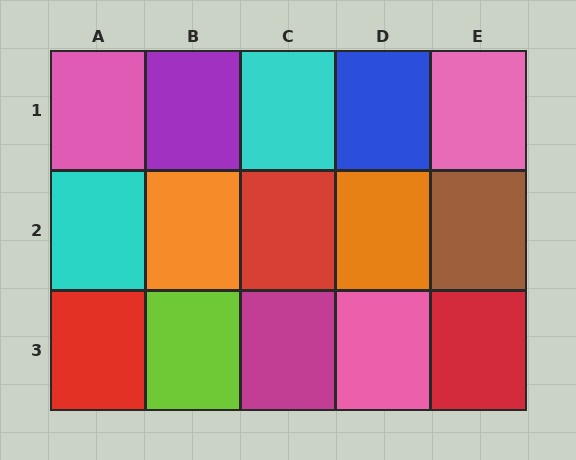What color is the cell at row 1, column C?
Cyan.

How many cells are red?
3 cells are red.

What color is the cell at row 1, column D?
Blue.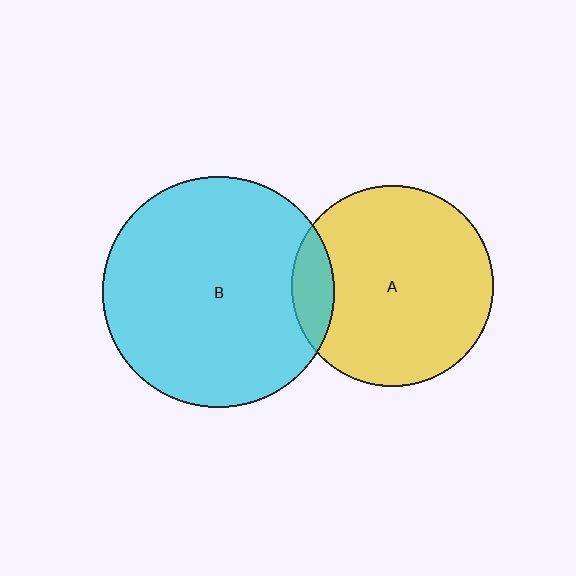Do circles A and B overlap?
Yes.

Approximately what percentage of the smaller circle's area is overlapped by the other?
Approximately 10%.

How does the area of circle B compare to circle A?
Approximately 1.3 times.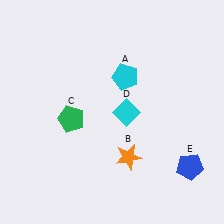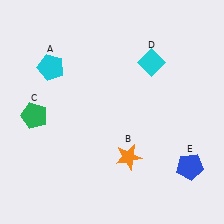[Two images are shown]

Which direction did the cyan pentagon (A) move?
The cyan pentagon (A) moved left.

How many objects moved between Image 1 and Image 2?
3 objects moved between the two images.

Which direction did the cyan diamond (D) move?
The cyan diamond (D) moved up.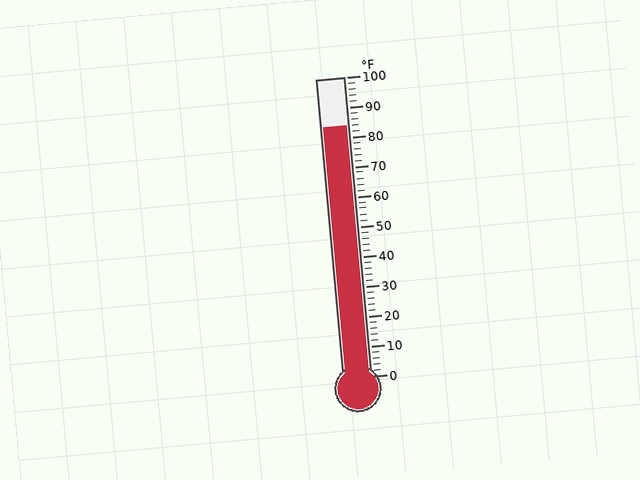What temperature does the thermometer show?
The thermometer shows approximately 84°F.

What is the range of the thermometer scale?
The thermometer scale ranges from 0°F to 100°F.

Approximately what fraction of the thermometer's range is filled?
The thermometer is filled to approximately 85% of its range.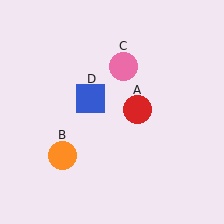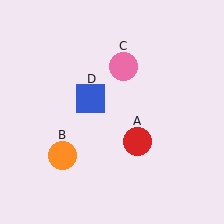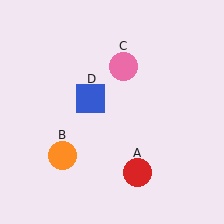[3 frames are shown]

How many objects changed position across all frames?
1 object changed position: red circle (object A).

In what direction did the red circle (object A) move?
The red circle (object A) moved down.